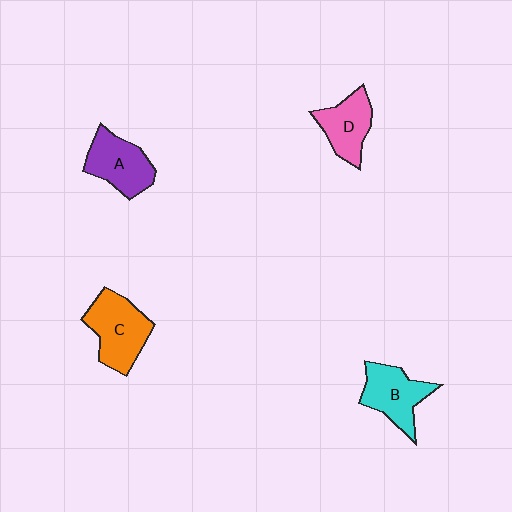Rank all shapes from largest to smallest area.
From largest to smallest: C (orange), B (cyan), A (purple), D (pink).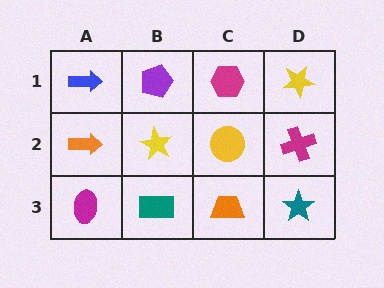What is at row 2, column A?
An orange arrow.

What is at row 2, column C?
A yellow circle.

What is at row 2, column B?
A yellow star.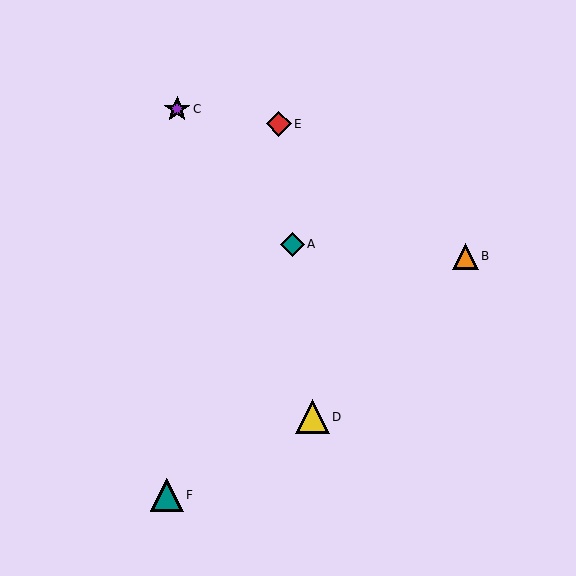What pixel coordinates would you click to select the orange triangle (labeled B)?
Click at (465, 256) to select the orange triangle B.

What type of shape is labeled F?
Shape F is a teal triangle.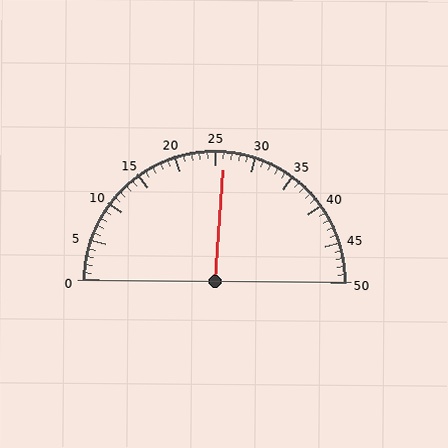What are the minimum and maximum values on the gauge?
The gauge ranges from 0 to 50.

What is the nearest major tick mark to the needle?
The nearest major tick mark is 25.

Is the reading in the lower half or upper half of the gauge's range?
The reading is in the upper half of the range (0 to 50).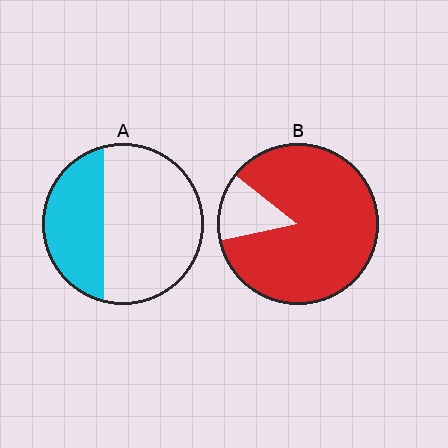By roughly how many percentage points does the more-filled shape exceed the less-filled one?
By roughly 50 percentage points (B over A).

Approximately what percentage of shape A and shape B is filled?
A is approximately 35% and B is approximately 85%.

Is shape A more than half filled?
No.